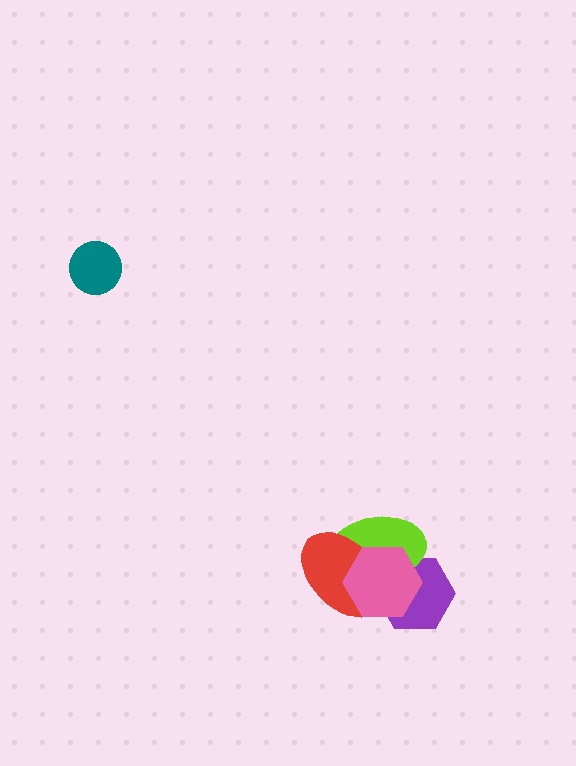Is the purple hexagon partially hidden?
Yes, it is partially covered by another shape.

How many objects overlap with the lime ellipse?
3 objects overlap with the lime ellipse.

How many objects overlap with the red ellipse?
3 objects overlap with the red ellipse.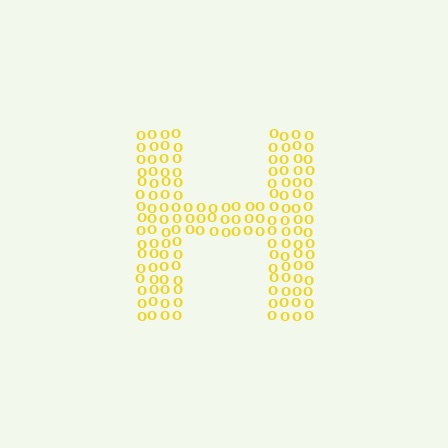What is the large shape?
The large shape is the letter H.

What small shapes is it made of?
It is made of small letter O's.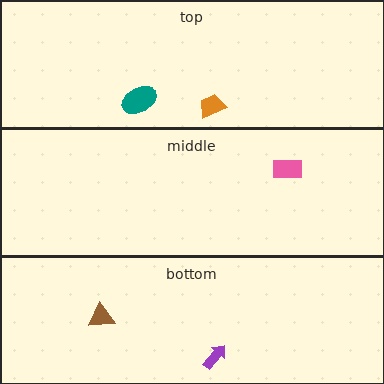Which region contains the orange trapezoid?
The top region.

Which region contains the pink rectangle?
The middle region.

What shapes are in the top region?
The teal ellipse, the orange trapezoid.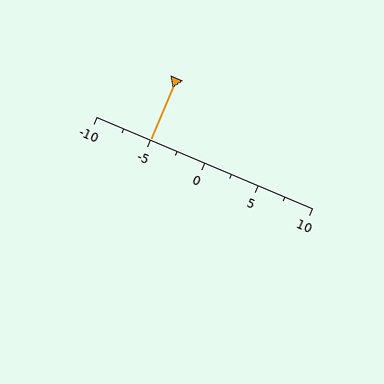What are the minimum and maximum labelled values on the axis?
The axis runs from -10 to 10.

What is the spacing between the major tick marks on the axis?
The major ticks are spaced 5 apart.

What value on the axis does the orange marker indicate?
The marker indicates approximately -5.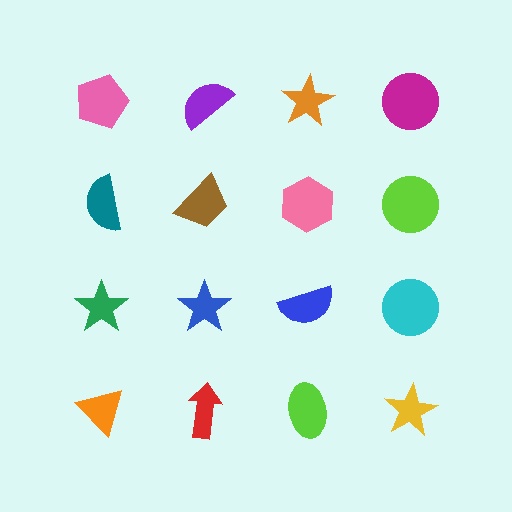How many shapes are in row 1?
4 shapes.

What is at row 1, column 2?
A purple semicircle.